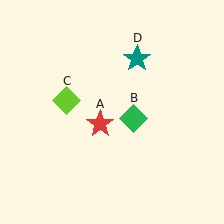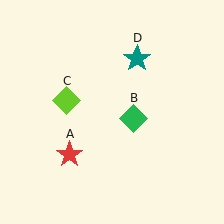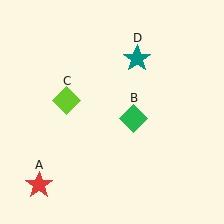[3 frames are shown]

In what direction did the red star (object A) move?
The red star (object A) moved down and to the left.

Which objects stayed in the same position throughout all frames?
Green diamond (object B) and lime diamond (object C) and teal star (object D) remained stationary.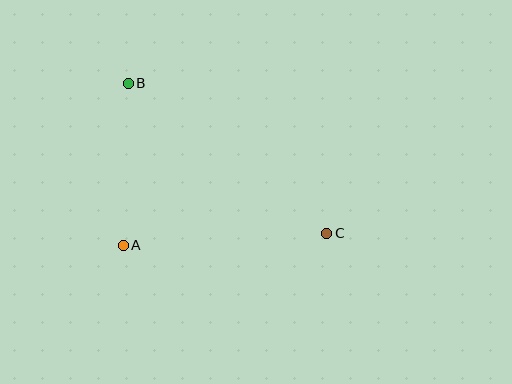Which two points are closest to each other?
Points A and B are closest to each other.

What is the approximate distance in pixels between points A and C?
The distance between A and C is approximately 204 pixels.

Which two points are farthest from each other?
Points B and C are farthest from each other.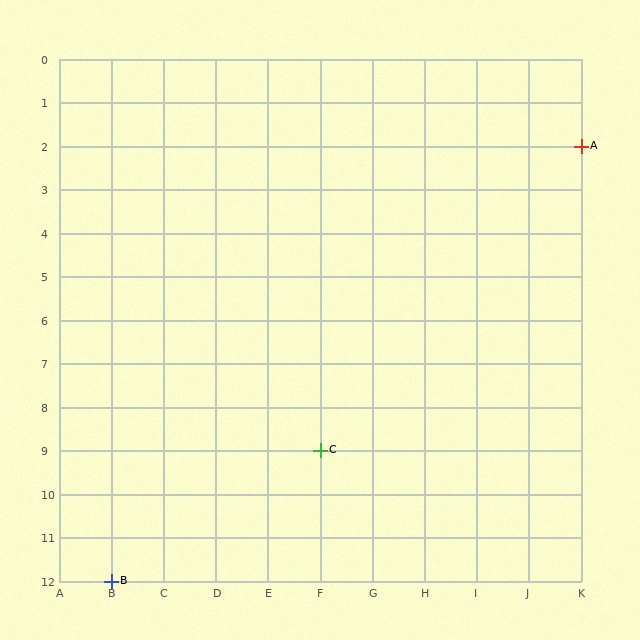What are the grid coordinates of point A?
Point A is at grid coordinates (K, 2).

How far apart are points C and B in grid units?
Points C and B are 4 columns and 3 rows apart (about 5.0 grid units diagonally).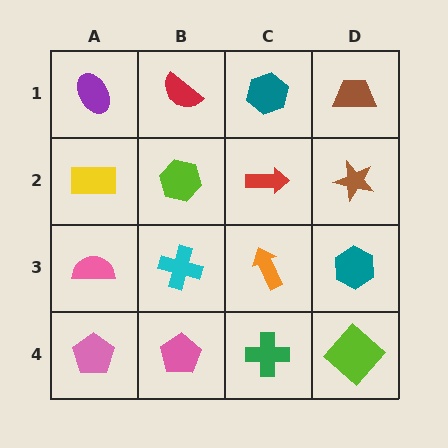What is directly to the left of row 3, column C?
A cyan cross.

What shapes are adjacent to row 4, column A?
A pink semicircle (row 3, column A), a pink pentagon (row 4, column B).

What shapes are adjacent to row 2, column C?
A teal hexagon (row 1, column C), an orange arrow (row 3, column C), a lime hexagon (row 2, column B), a brown star (row 2, column D).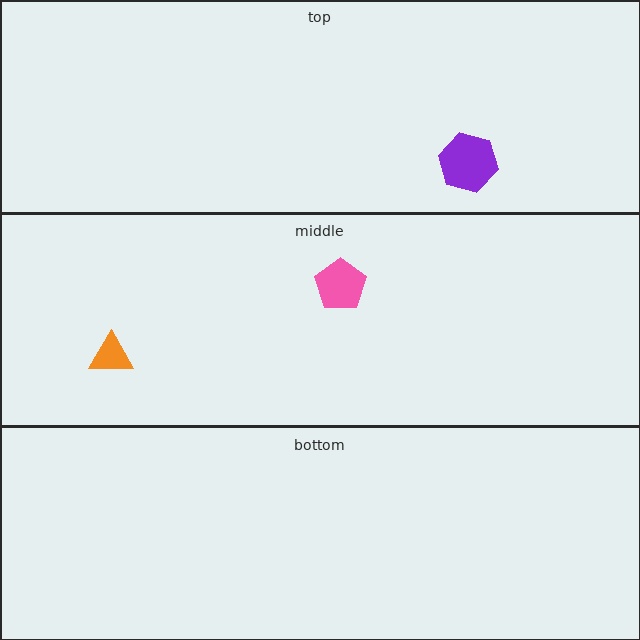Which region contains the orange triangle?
The middle region.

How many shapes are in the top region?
1.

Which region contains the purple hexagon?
The top region.